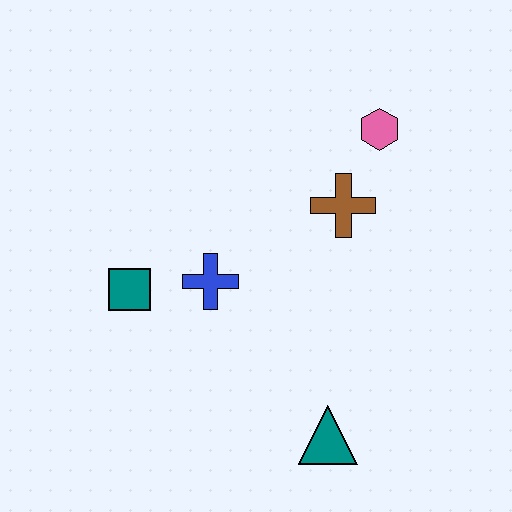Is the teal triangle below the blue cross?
Yes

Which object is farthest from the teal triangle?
The pink hexagon is farthest from the teal triangle.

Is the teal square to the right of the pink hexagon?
No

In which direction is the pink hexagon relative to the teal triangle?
The pink hexagon is above the teal triangle.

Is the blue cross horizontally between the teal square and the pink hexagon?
Yes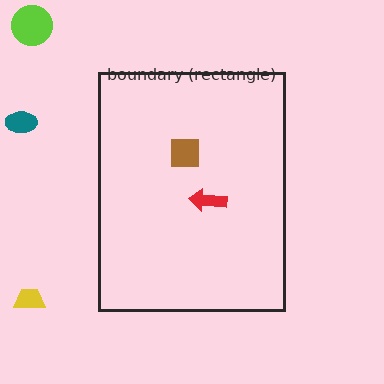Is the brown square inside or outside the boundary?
Inside.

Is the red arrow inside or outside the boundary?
Inside.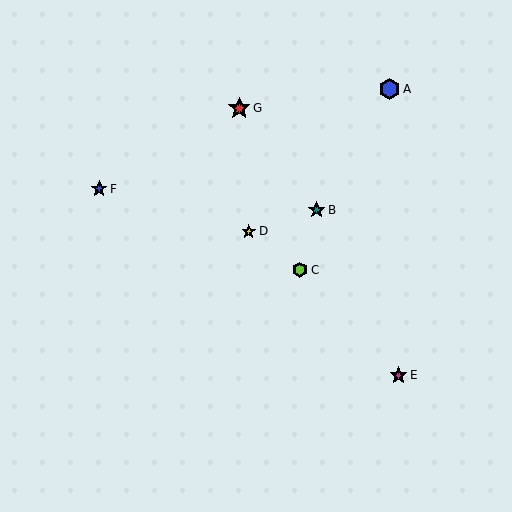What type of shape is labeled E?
Shape E is a magenta star.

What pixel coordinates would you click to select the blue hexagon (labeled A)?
Click at (390, 89) to select the blue hexagon A.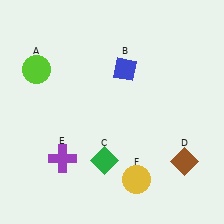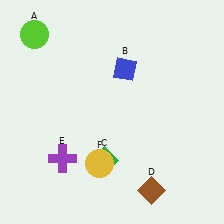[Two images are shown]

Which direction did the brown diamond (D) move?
The brown diamond (D) moved left.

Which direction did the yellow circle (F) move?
The yellow circle (F) moved left.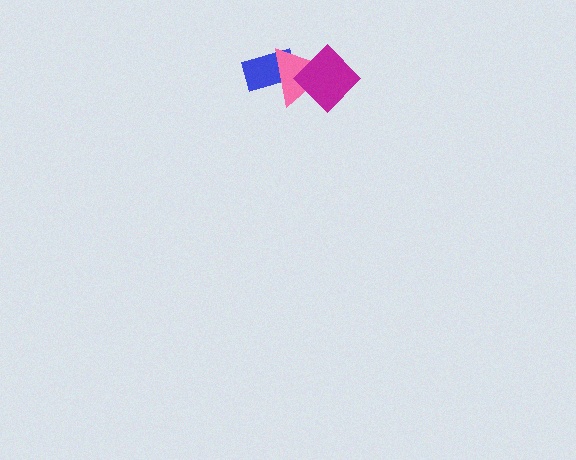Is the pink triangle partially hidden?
Yes, it is partially covered by another shape.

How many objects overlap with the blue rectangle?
1 object overlaps with the blue rectangle.